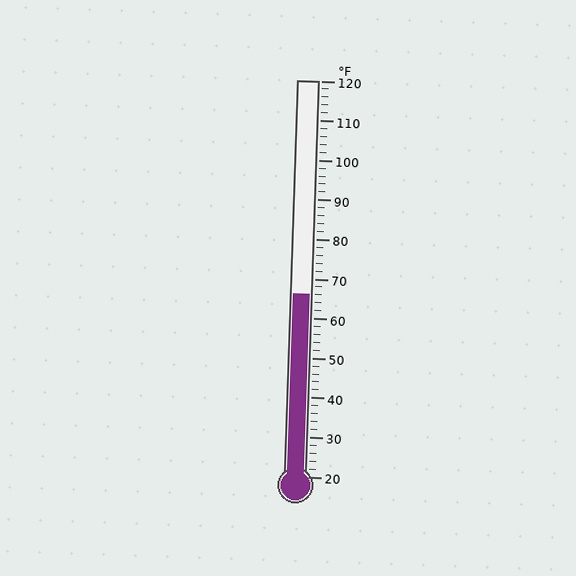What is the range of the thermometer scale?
The thermometer scale ranges from 20°F to 120°F.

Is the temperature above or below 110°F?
The temperature is below 110°F.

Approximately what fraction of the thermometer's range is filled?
The thermometer is filled to approximately 45% of its range.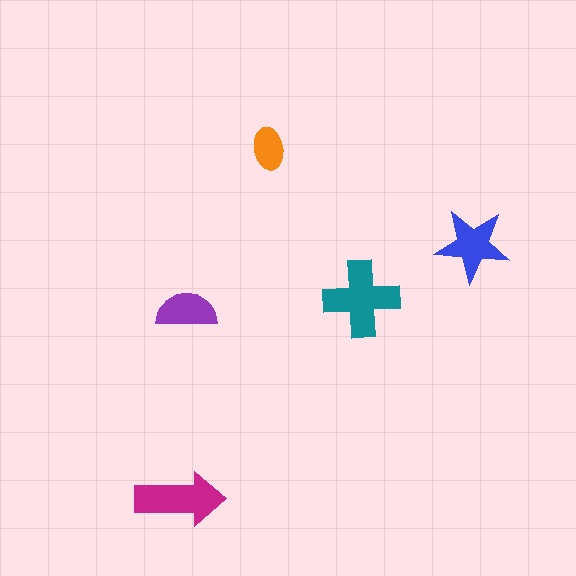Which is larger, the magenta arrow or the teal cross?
The teal cross.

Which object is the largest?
The teal cross.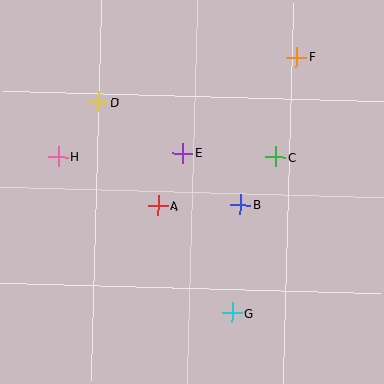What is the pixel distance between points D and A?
The distance between D and A is 120 pixels.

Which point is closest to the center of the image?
Point A at (158, 206) is closest to the center.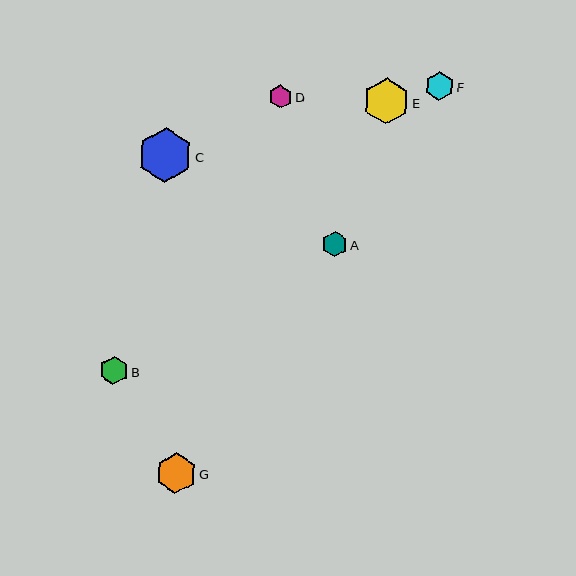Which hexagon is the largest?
Hexagon C is the largest with a size of approximately 54 pixels.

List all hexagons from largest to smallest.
From largest to smallest: C, E, G, F, B, A, D.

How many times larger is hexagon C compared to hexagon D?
Hexagon C is approximately 2.4 times the size of hexagon D.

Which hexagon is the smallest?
Hexagon D is the smallest with a size of approximately 23 pixels.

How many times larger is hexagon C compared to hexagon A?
Hexagon C is approximately 2.1 times the size of hexagon A.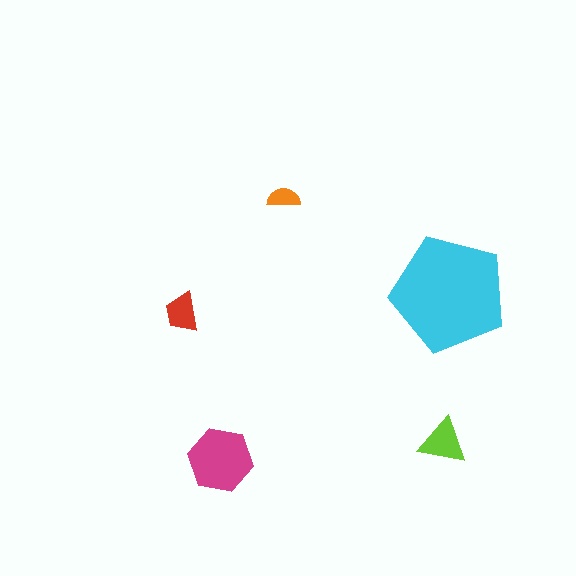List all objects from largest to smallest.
The cyan pentagon, the magenta hexagon, the lime triangle, the red trapezoid, the orange semicircle.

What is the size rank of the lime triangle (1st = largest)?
3rd.